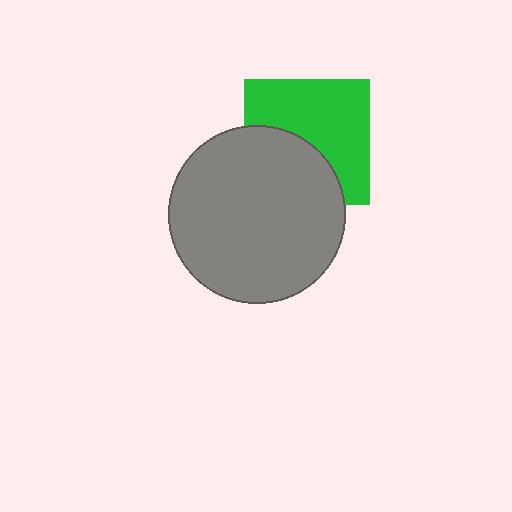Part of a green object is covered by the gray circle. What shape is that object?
It is a square.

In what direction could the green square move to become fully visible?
The green square could move up. That would shift it out from behind the gray circle entirely.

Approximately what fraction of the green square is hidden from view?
Roughly 41% of the green square is hidden behind the gray circle.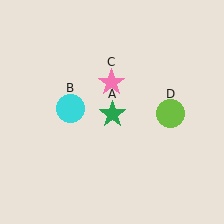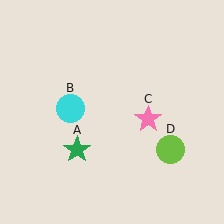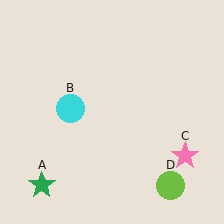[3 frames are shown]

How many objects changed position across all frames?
3 objects changed position: green star (object A), pink star (object C), lime circle (object D).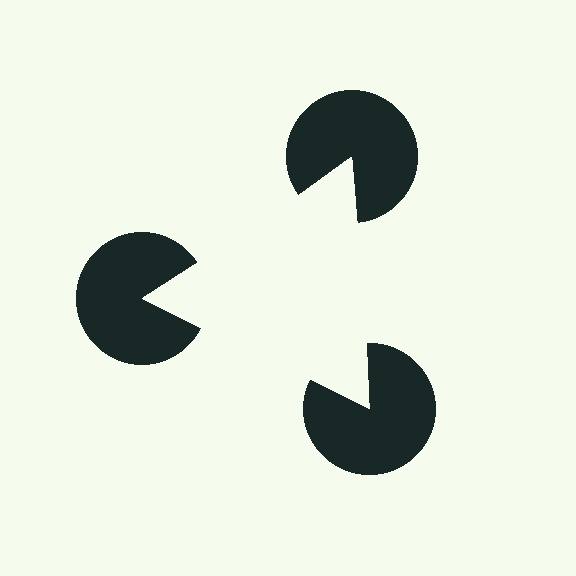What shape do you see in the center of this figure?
An illusory triangle — its edges are inferred from the aligned wedge cuts in the pac-man discs, not physically drawn.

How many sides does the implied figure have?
3 sides.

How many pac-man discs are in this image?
There are 3 — one at each vertex of the illusory triangle.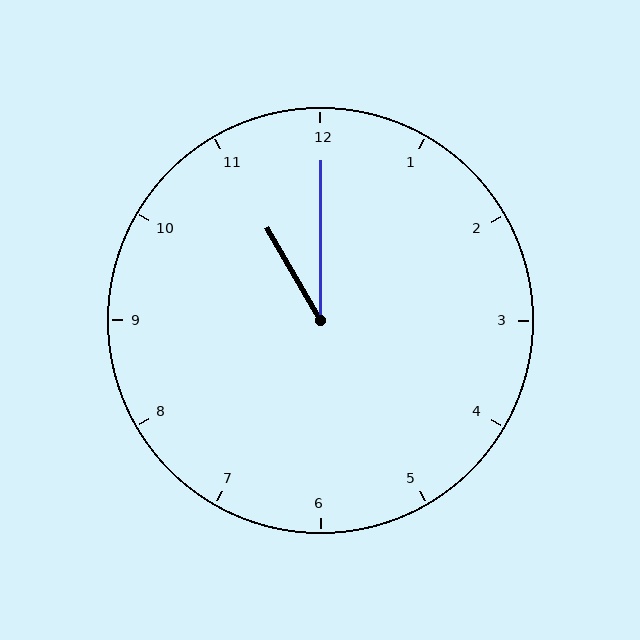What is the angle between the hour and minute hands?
Approximately 30 degrees.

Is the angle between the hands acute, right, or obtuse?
It is acute.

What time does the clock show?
11:00.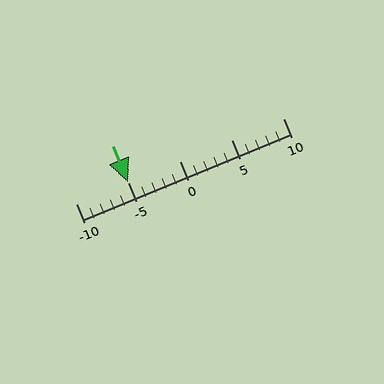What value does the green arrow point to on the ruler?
The green arrow points to approximately -5.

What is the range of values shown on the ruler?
The ruler shows values from -10 to 10.